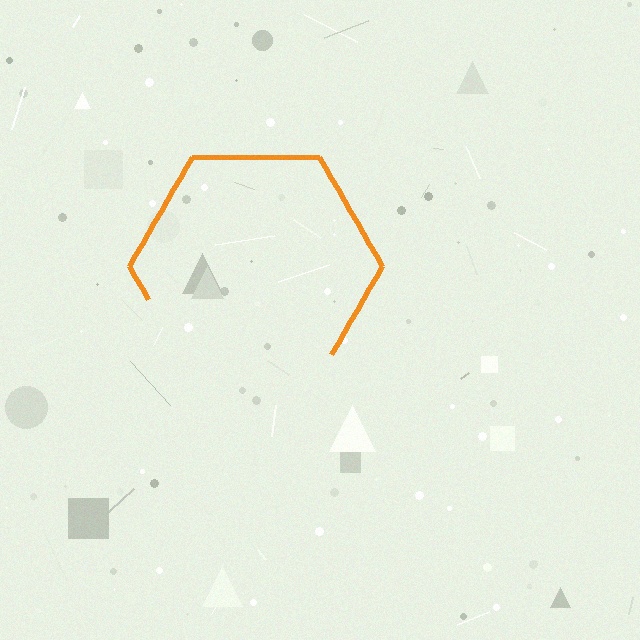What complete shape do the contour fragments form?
The contour fragments form a hexagon.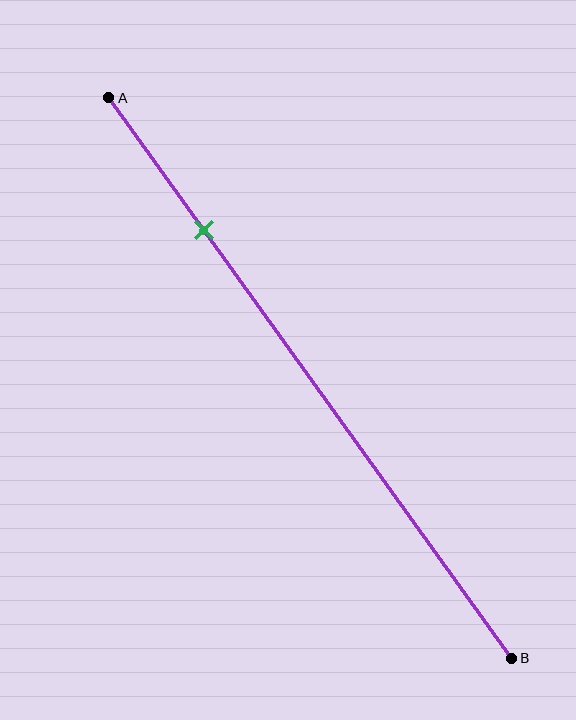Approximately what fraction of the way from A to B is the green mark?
The green mark is approximately 25% of the way from A to B.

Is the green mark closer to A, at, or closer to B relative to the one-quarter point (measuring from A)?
The green mark is approximately at the one-quarter point of segment AB.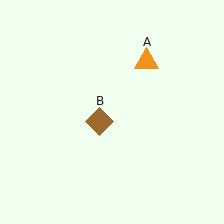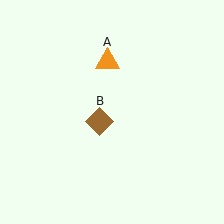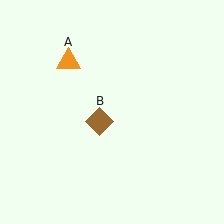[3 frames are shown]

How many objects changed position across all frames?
1 object changed position: orange triangle (object A).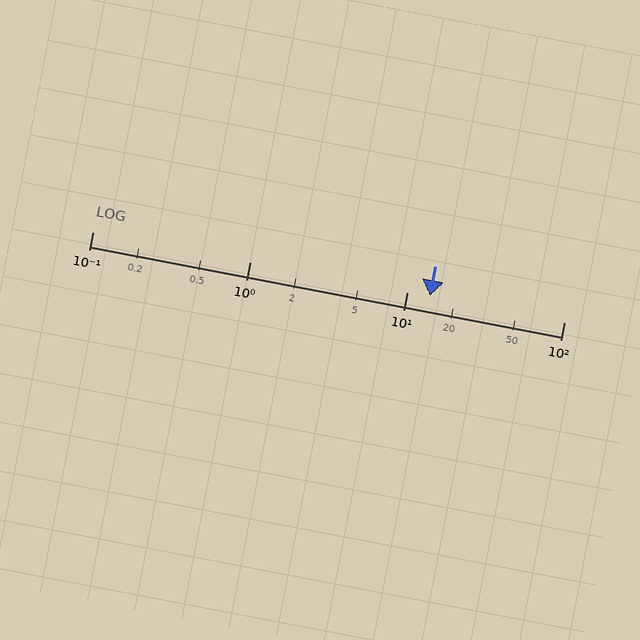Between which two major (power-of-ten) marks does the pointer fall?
The pointer is between 10 and 100.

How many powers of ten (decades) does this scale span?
The scale spans 3 decades, from 0.1 to 100.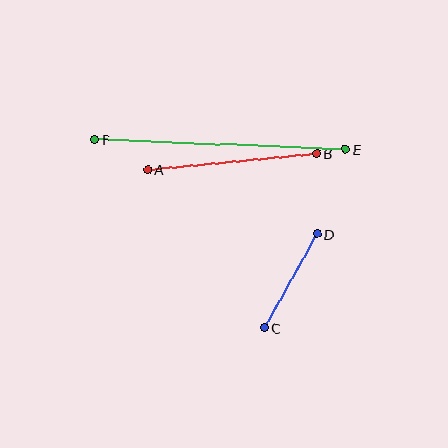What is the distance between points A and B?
The distance is approximately 170 pixels.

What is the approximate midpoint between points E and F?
The midpoint is at approximately (220, 145) pixels.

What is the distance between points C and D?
The distance is approximately 107 pixels.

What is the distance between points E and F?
The distance is approximately 251 pixels.